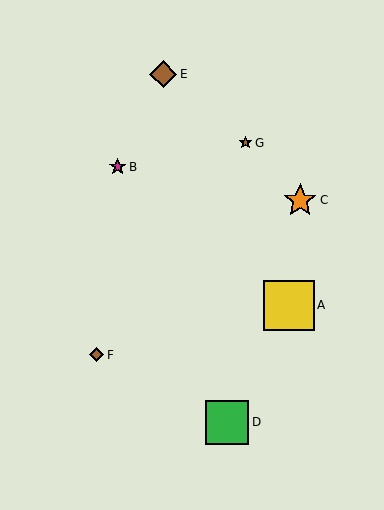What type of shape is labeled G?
Shape G is a brown star.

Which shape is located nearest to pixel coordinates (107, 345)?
The brown diamond (labeled F) at (97, 355) is nearest to that location.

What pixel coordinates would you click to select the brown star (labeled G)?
Click at (245, 143) to select the brown star G.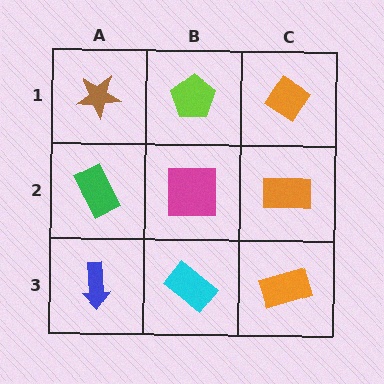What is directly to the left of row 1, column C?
A lime pentagon.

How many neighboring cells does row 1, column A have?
2.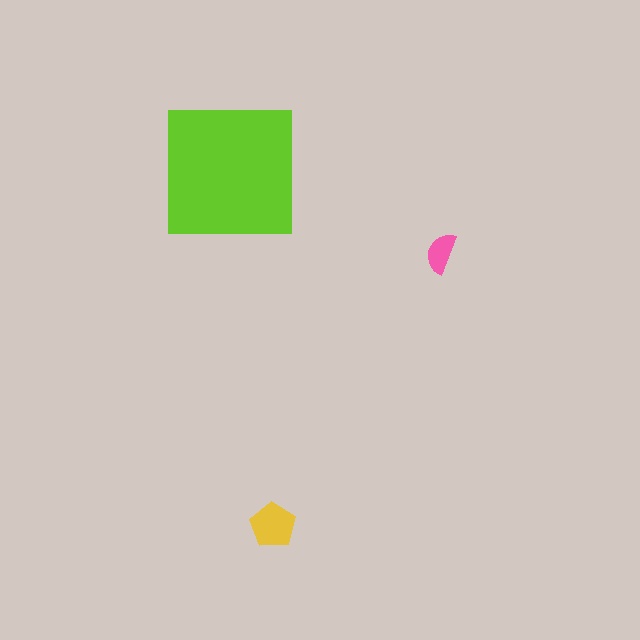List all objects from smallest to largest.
The pink semicircle, the yellow pentagon, the lime square.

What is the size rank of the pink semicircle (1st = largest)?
3rd.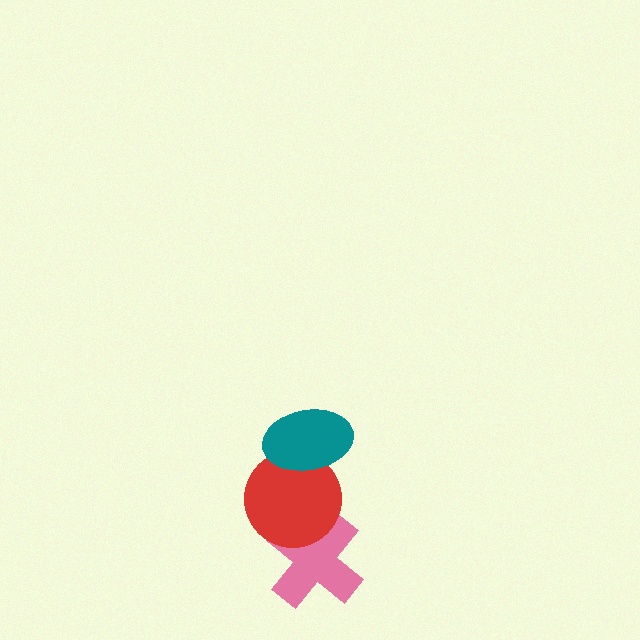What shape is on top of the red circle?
The teal ellipse is on top of the red circle.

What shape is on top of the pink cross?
The red circle is on top of the pink cross.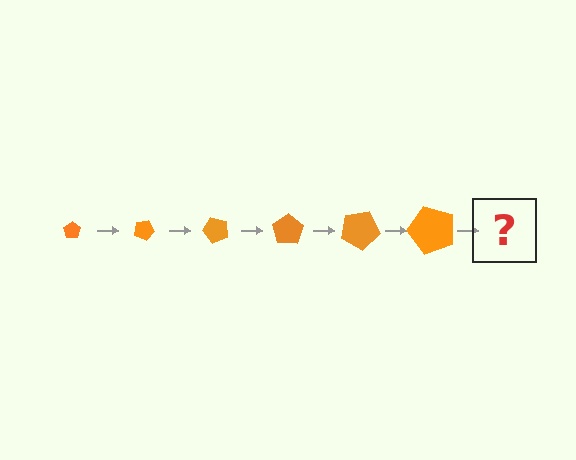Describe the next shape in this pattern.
It should be a pentagon, larger than the previous one and rotated 150 degrees from the start.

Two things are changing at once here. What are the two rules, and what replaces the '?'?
The two rules are that the pentagon grows larger each step and it rotates 25 degrees each step. The '?' should be a pentagon, larger than the previous one and rotated 150 degrees from the start.